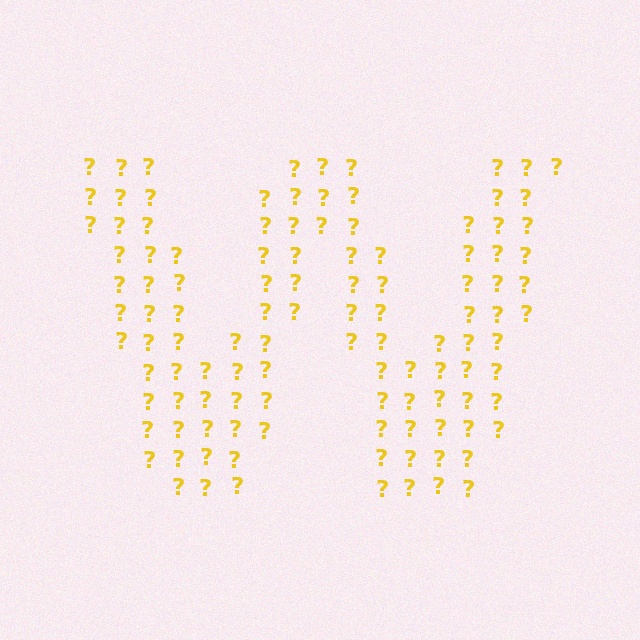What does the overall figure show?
The overall figure shows the letter W.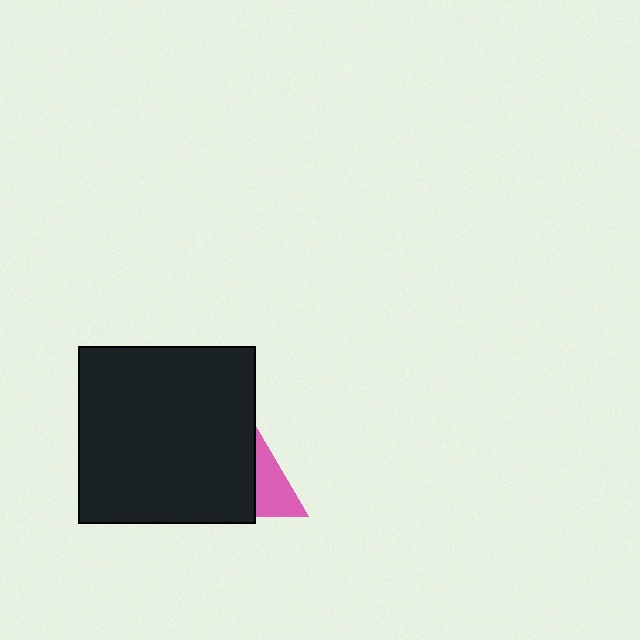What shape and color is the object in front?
The object in front is a black square.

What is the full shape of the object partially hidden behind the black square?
The partially hidden object is a pink triangle.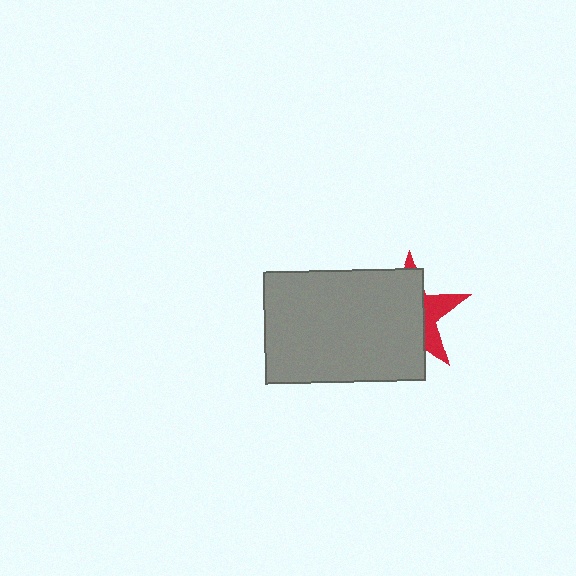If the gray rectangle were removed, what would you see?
You would see the complete red star.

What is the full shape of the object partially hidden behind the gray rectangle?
The partially hidden object is a red star.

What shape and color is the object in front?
The object in front is a gray rectangle.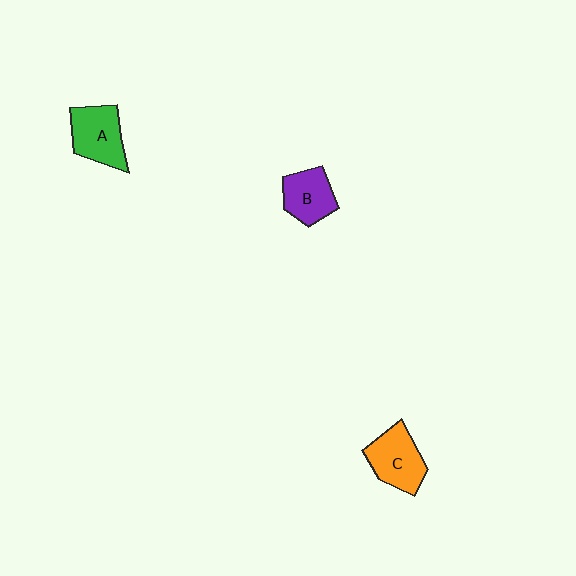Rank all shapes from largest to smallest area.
From largest to smallest: A (green), C (orange), B (purple).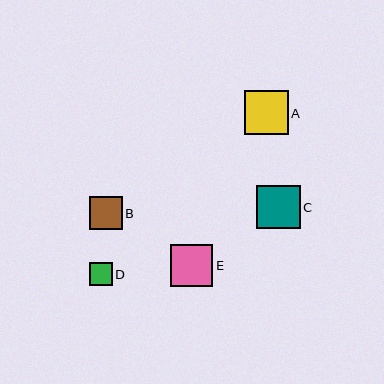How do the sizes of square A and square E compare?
Square A and square E are approximately the same size.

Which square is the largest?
Square A is the largest with a size of approximately 44 pixels.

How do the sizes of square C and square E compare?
Square C and square E are approximately the same size.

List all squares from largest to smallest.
From largest to smallest: A, C, E, B, D.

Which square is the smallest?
Square D is the smallest with a size of approximately 23 pixels.